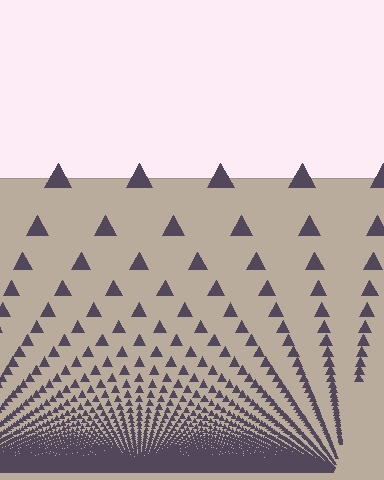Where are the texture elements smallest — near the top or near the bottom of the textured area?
Near the bottom.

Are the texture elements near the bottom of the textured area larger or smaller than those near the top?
Smaller. The gradient is inverted — elements near the bottom are smaller and denser.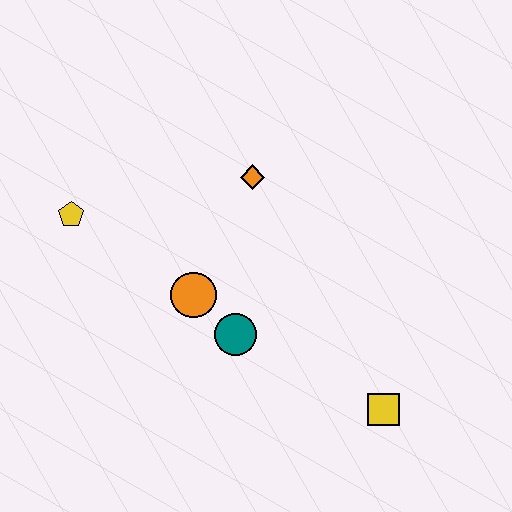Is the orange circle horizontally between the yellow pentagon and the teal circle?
Yes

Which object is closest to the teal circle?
The orange circle is closest to the teal circle.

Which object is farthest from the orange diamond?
The yellow square is farthest from the orange diamond.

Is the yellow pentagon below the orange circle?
No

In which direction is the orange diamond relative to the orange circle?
The orange diamond is above the orange circle.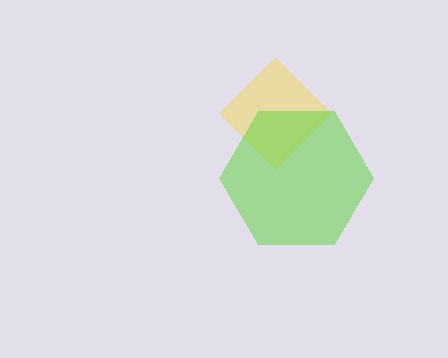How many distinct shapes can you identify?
There are 2 distinct shapes: a yellow diamond, a lime hexagon.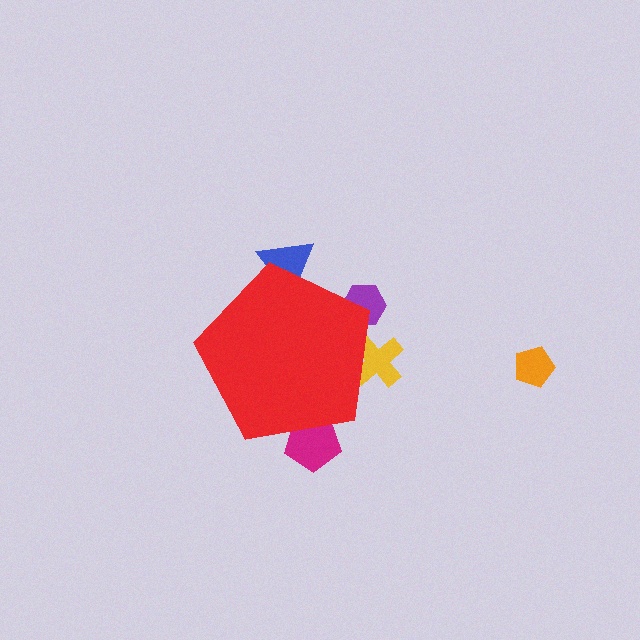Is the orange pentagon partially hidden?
No, the orange pentagon is fully visible.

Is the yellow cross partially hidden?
Yes, the yellow cross is partially hidden behind the red pentagon.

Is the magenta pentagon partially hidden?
Yes, the magenta pentagon is partially hidden behind the red pentagon.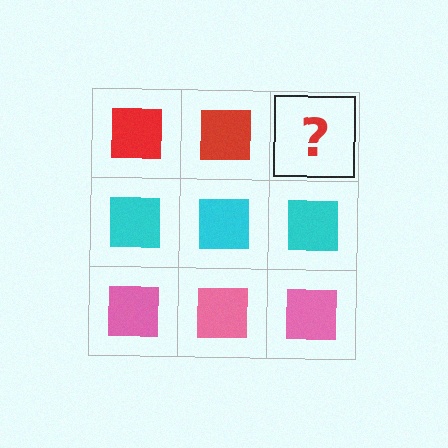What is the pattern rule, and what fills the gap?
The rule is that each row has a consistent color. The gap should be filled with a red square.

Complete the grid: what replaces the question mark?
The question mark should be replaced with a red square.